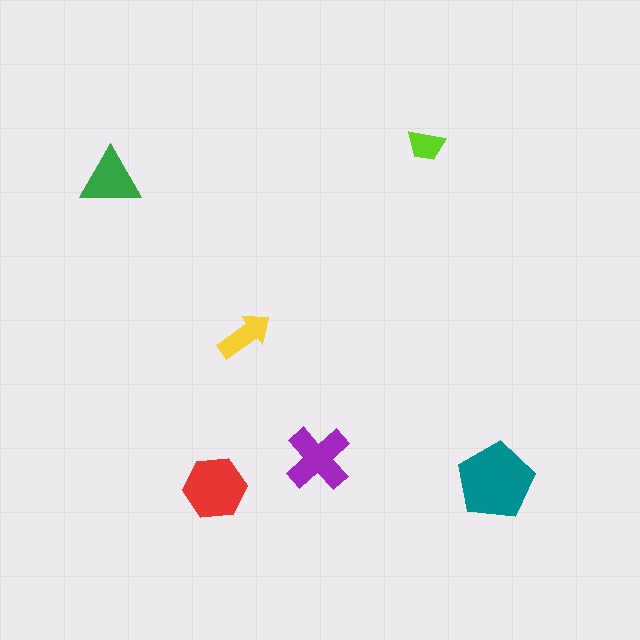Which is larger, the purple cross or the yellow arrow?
The purple cross.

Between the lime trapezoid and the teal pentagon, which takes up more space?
The teal pentagon.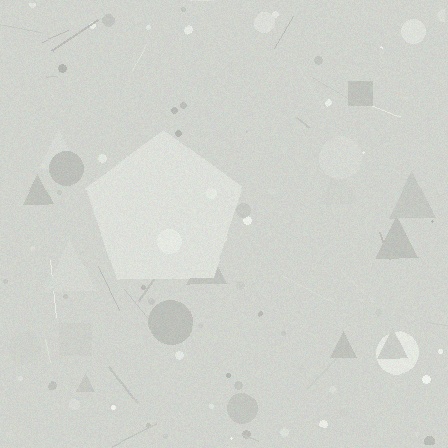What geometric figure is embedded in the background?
A pentagon is embedded in the background.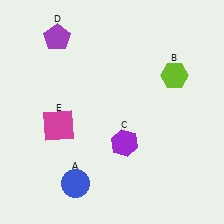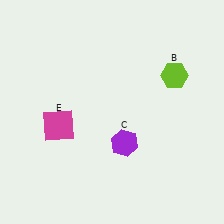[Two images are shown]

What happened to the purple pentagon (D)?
The purple pentagon (D) was removed in Image 2. It was in the top-left area of Image 1.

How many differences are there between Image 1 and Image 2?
There are 2 differences between the two images.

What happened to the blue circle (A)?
The blue circle (A) was removed in Image 2. It was in the bottom-left area of Image 1.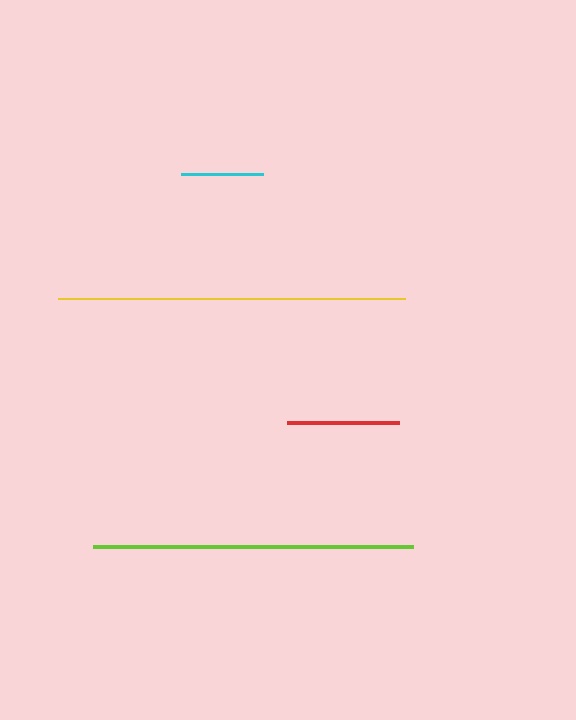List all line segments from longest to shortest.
From longest to shortest: yellow, lime, red, cyan.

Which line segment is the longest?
The yellow line is the longest at approximately 347 pixels.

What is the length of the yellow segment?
The yellow segment is approximately 347 pixels long.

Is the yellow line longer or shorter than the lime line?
The yellow line is longer than the lime line.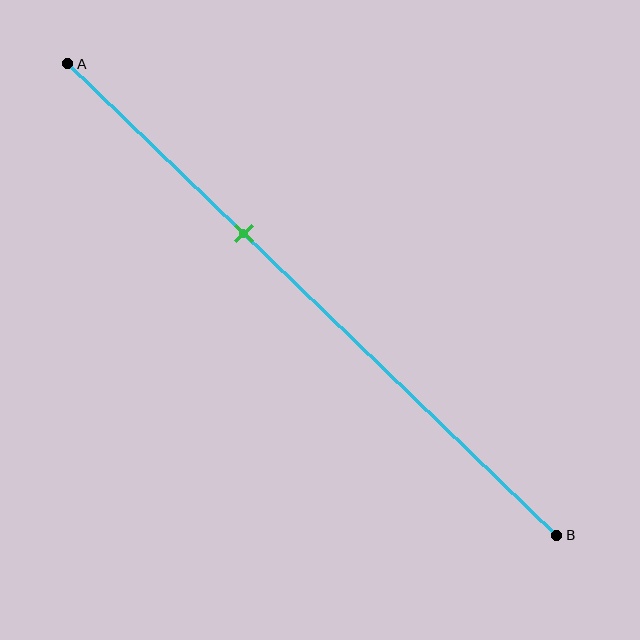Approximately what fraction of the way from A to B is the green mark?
The green mark is approximately 35% of the way from A to B.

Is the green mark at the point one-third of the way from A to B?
Yes, the mark is approximately at the one-third point.